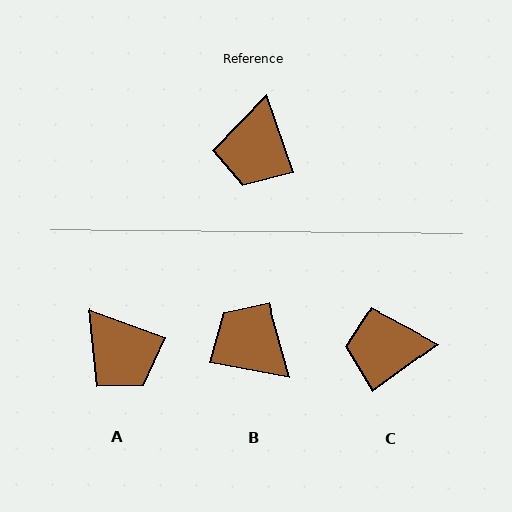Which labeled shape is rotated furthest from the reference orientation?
B, about 119 degrees away.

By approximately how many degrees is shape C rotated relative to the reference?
Approximately 74 degrees clockwise.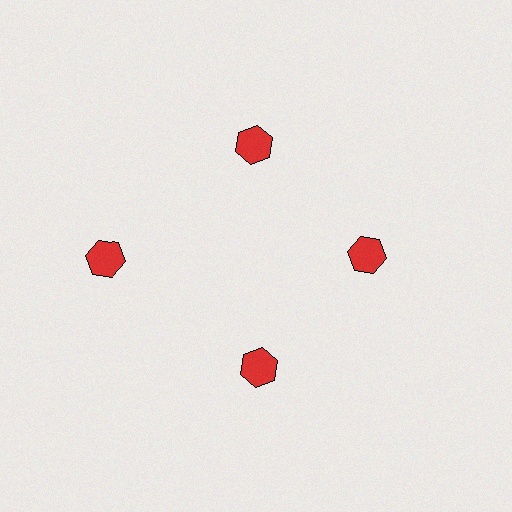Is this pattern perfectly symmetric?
No. The 4 red hexagons are arranged in a ring, but one element near the 9 o'clock position is pushed outward from the center, breaking the 4-fold rotational symmetry.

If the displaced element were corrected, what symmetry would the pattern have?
It would have 4-fold rotational symmetry — the pattern would map onto itself every 90 degrees.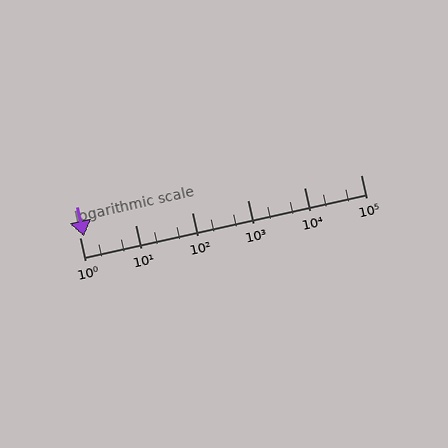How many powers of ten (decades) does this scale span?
The scale spans 5 decades, from 1 to 100000.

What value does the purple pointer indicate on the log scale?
The pointer indicates approximately 1.2.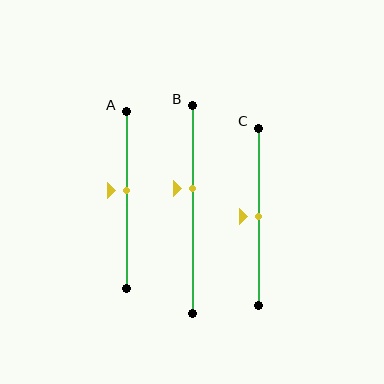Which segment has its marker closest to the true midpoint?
Segment C has its marker closest to the true midpoint.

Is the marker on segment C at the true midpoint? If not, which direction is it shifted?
Yes, the marker on segment C is at the true midpoint.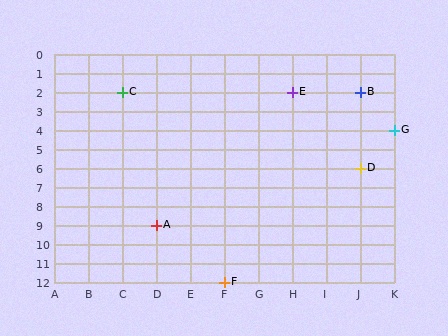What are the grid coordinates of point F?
Point F is at grid coordinates (F, 12).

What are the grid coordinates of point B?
Point B is at grid coordinates (J, 2).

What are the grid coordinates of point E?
Point E is at grid coordinates (H, 2).